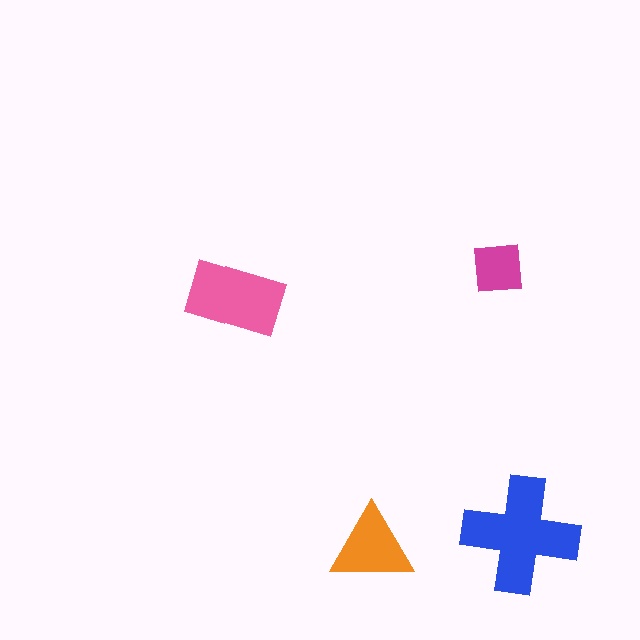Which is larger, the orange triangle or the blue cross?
The blue cross.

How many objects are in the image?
There are 4 objects in the image.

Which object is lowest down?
The orange triangle is bottommost.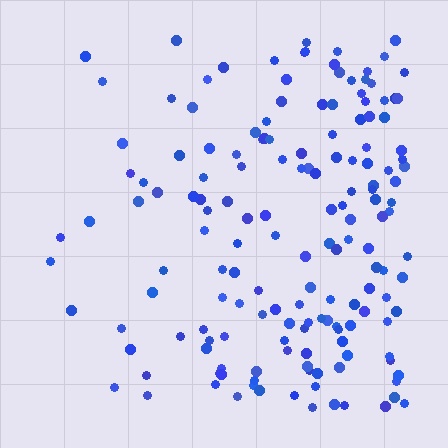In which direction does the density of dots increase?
From left to right, with the right side densest.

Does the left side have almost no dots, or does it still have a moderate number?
Still a moderate number, just noticeably fewer than the right.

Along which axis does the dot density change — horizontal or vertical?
Horizontal.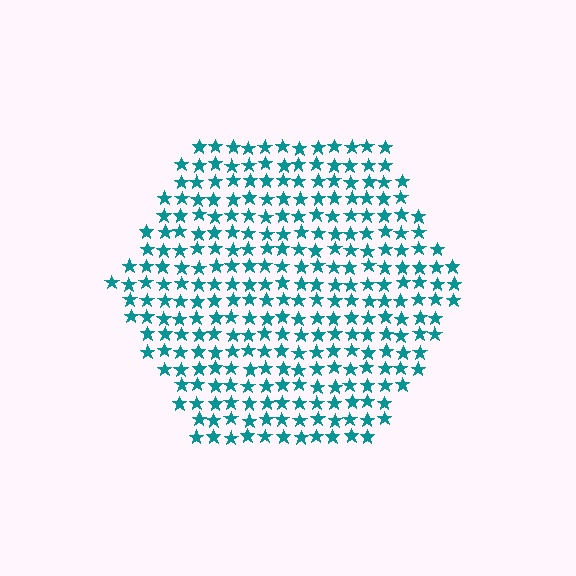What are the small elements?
The small elements are stars.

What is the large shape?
The large shape is a hexagon.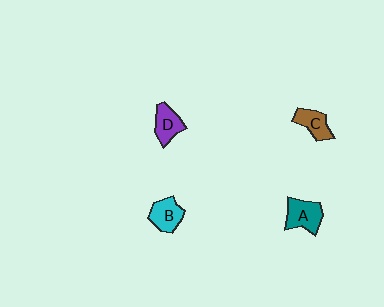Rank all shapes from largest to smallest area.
From largest to smallest: A (teal), B (cyan), D (purple), C (brown).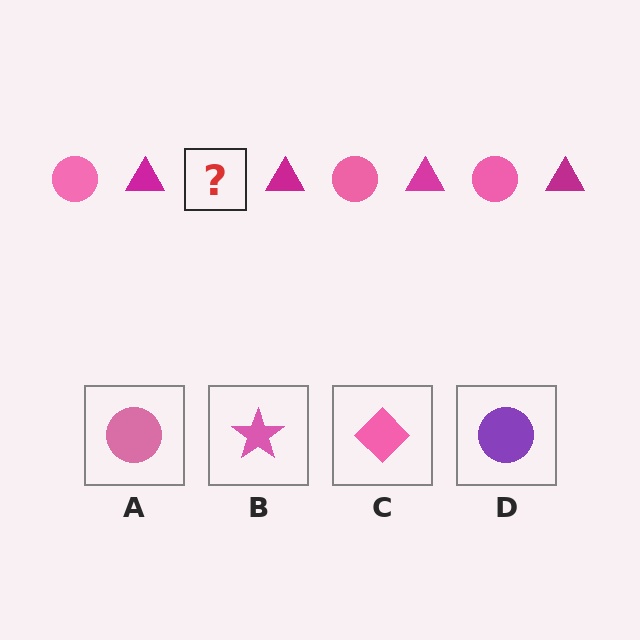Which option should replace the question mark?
Option A.